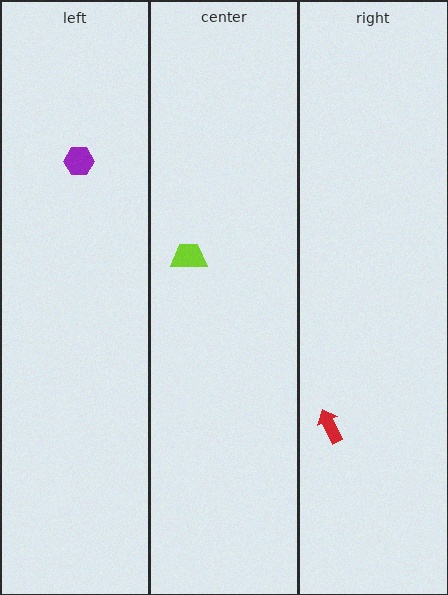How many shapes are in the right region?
1.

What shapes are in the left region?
The purple hexagon.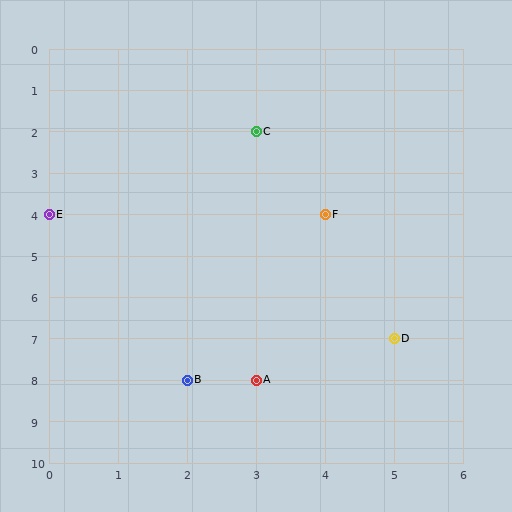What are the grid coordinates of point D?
Point D is at grid coordinates (5, 7).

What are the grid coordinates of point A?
Point A is at grid coordinates (3, 8).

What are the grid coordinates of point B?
Point B is at grid coordinates (2, 8).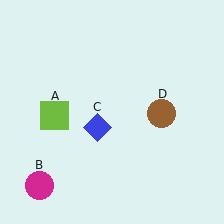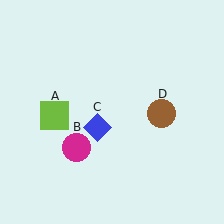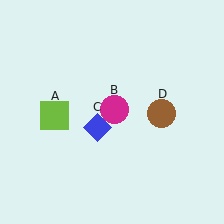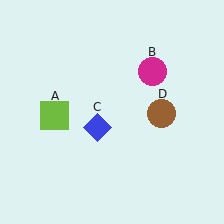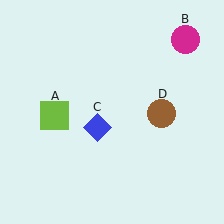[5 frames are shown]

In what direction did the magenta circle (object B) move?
The magenta circle (object B) moved up and to the right.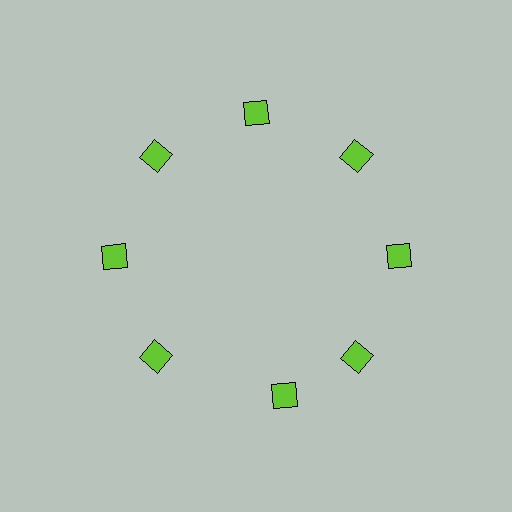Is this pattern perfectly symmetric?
No. The 8 lime diamonds are arranged in a ring, but one element near the 6 o'clock position is rotated out of alignment along the ring, breaking the 8-fold rotational symmetry.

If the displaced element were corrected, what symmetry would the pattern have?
It would have 8-fold rotational symmetry — the pattern would map onto itself every 45 degrees.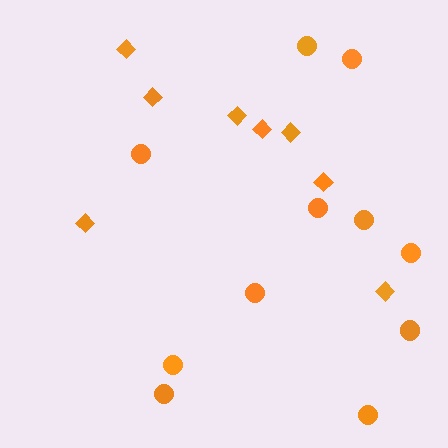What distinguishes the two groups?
There are 2 groups: one group of circles (11) and one group of diamonds (8).